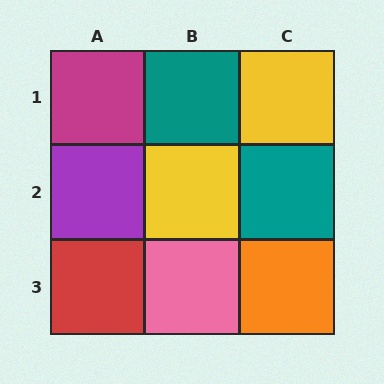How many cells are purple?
1 cell is purple.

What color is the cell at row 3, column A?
Red.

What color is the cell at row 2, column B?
Yellow.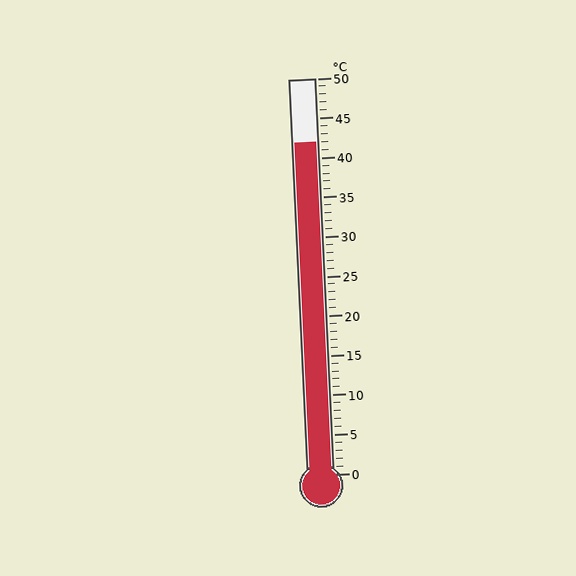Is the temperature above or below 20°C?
The temperature is above 20°C.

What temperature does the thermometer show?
The thermometer shows approximately 42°C.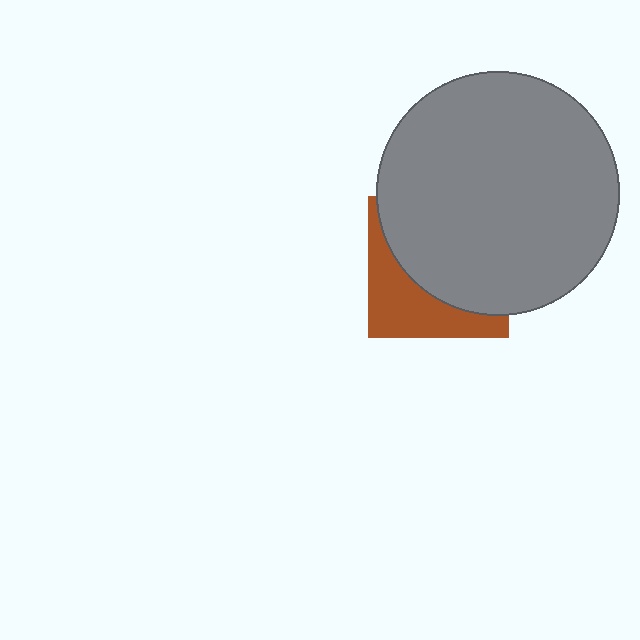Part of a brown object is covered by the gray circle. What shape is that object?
It is a square.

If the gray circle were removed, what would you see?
You would see the complete brown square.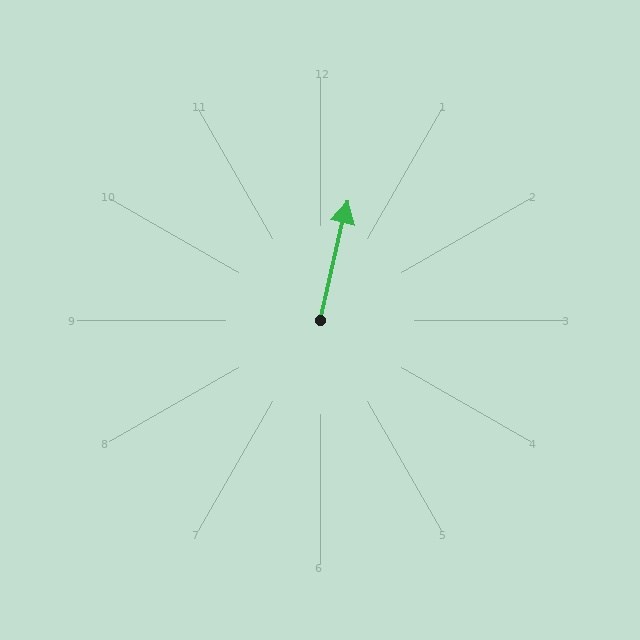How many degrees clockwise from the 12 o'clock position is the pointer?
Approximately 13 degrees.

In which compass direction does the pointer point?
North.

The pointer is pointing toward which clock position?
Roughly 12 o'clock.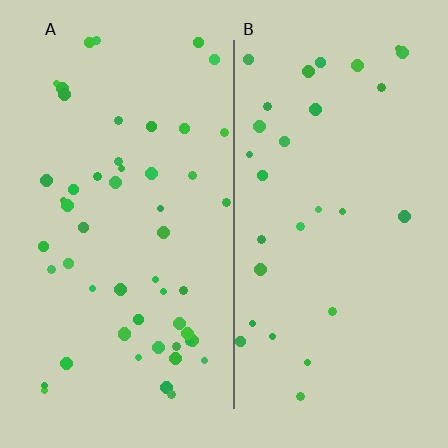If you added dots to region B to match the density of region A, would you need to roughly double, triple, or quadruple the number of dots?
Approximately double.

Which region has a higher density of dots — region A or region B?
A (the left).